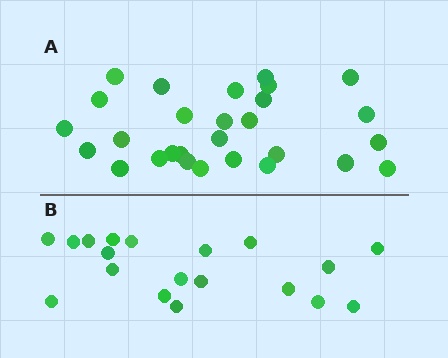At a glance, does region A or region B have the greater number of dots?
Region A (the top region) has more dots.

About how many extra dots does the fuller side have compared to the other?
Region A has roughly 8 or so more dots than region B.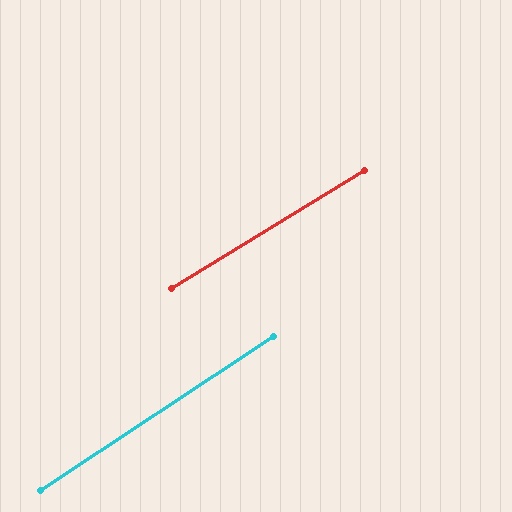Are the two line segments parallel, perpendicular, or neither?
Parallel — their directions differ by only 1.9°.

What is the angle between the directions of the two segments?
Approximately 2 degrees.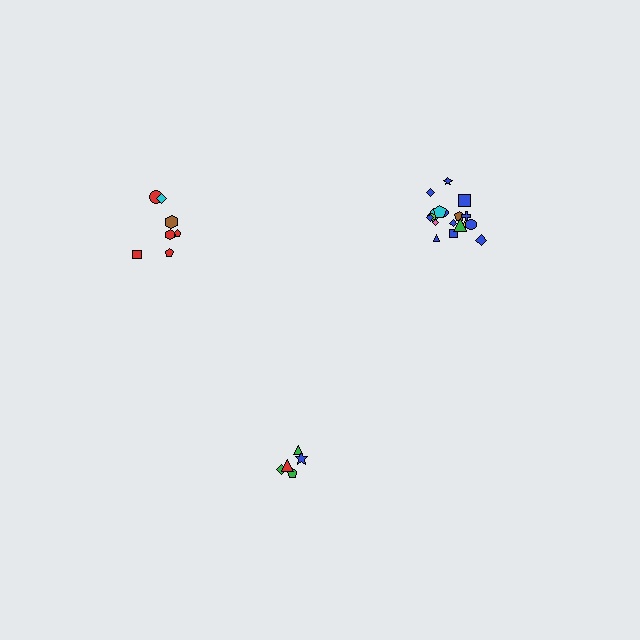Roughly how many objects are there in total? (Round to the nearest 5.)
Roughly 30 objects in total.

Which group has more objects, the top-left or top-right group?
The top-right group.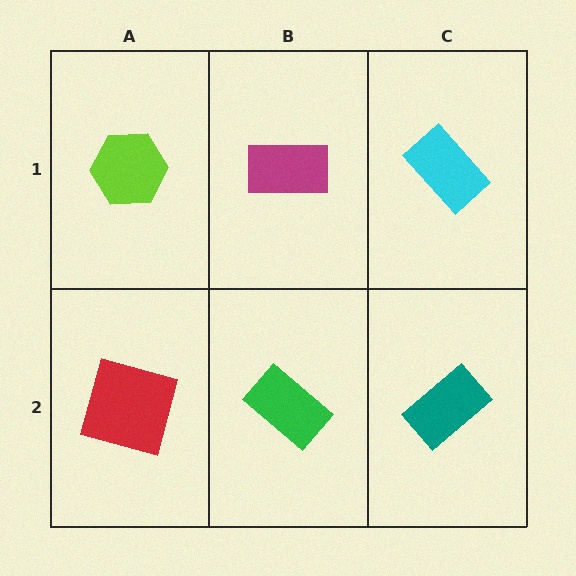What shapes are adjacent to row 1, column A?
A red square (row 2, column A), a magenta rectangle (row 1, column B).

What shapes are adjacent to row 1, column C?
A teal rectangle (row 2, column C), a magenta rectangle (row 1, column B).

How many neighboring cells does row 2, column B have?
3.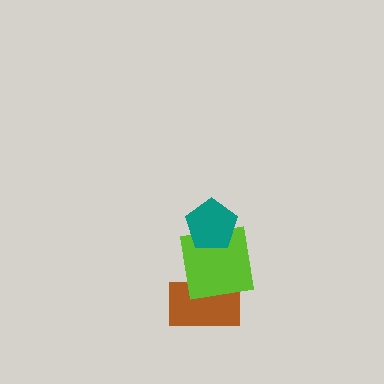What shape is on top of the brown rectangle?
The lime square is on top of the brown rectangle.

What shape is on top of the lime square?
The teal pentagon is on top of the lime square.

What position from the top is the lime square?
The lime square is 2nd from the top.